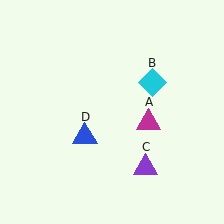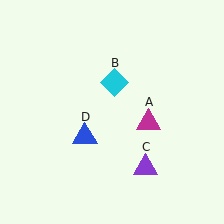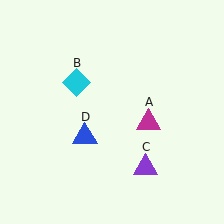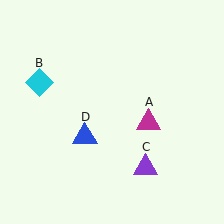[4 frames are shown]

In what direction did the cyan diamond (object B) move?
The cyan diamond (object B) moved left.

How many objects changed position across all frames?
1 object changed position: cyan diamond (object B).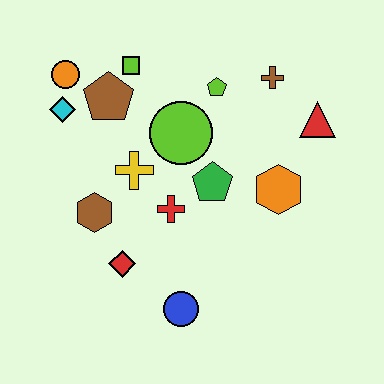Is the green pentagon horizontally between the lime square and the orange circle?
No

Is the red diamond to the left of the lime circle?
Yes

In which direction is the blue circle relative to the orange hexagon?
The blue circle is below the orange hexagon.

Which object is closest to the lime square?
The brown pentagon is closest to the lime square.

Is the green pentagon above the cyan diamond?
No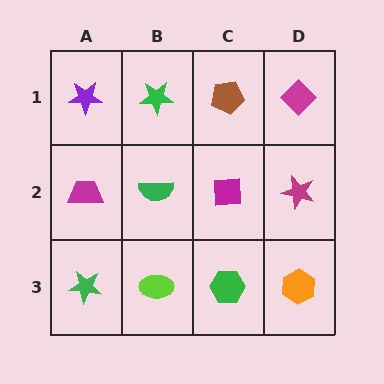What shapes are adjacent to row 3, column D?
A magenta star (row 2, column D), a green hexagon (row 3, column C).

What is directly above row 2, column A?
A purple star.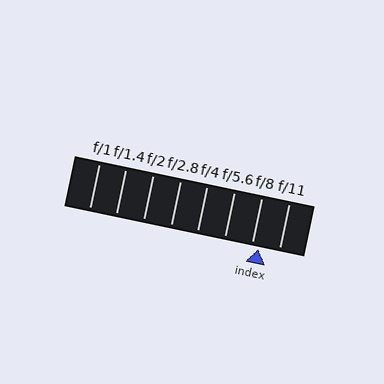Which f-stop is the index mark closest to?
The index mark is closest to f/8.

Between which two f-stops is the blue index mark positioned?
The index mark is between f/8 and f/11.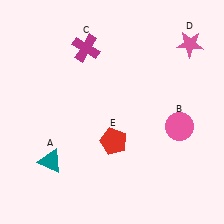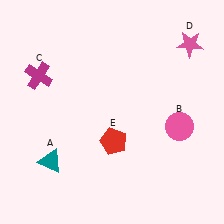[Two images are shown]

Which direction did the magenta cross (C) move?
The magenta cross (C) moved left.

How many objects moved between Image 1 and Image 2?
1 object moved between the two images.